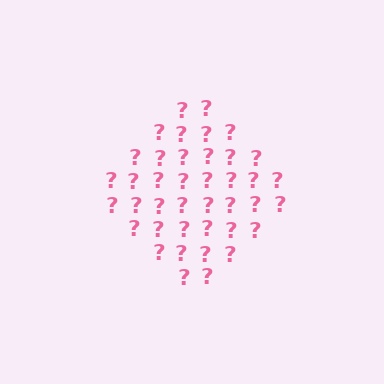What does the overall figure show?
The overall figure shows a diamond.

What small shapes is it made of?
It is made of small question marks.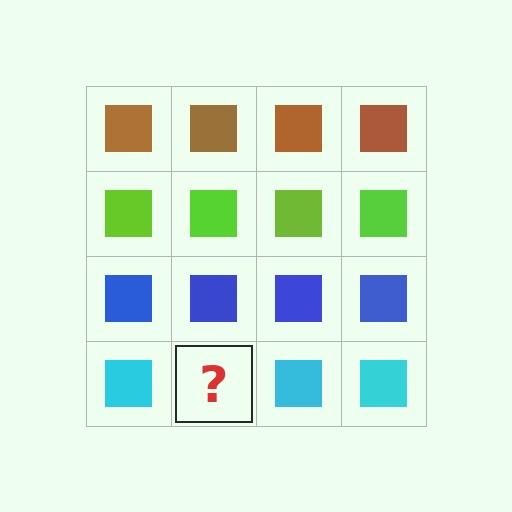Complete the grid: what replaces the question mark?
The question mark should be replaced with a cyan square.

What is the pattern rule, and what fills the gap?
The rule is that each row has a consistent color. The gap should be filled with a cyan square.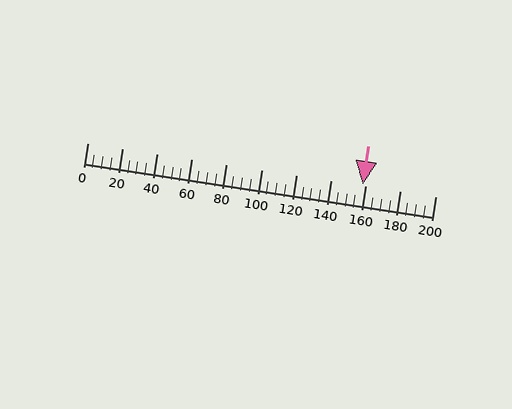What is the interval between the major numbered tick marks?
The major tick marks are spaced 20 units apart.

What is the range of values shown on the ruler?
The ruler shows values from 0 to 200.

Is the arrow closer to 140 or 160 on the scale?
The arrow is closer to 160.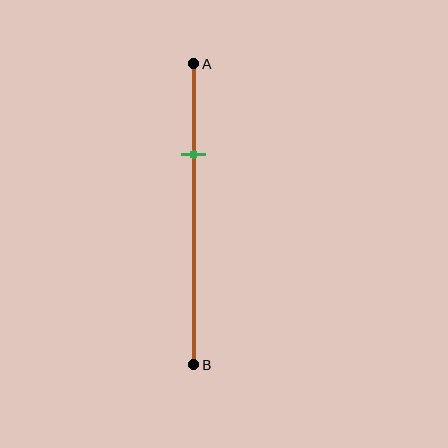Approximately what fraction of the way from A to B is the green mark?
The green mark is approximately 30% of the way from A to B.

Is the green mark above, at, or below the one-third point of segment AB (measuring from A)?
The green mark is above the one-third point of segment AB.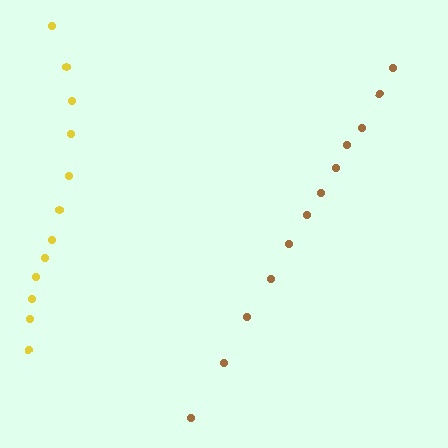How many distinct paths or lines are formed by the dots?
There are 2 distinct paths.